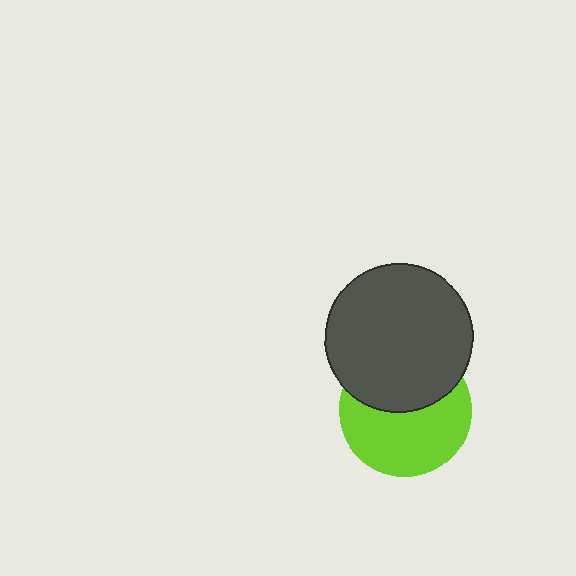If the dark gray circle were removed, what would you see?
You would see the complete lime circle.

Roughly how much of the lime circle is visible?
About half of it is visible (roughly 58%).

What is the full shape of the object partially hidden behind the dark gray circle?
The partially hidden object is a lime circle.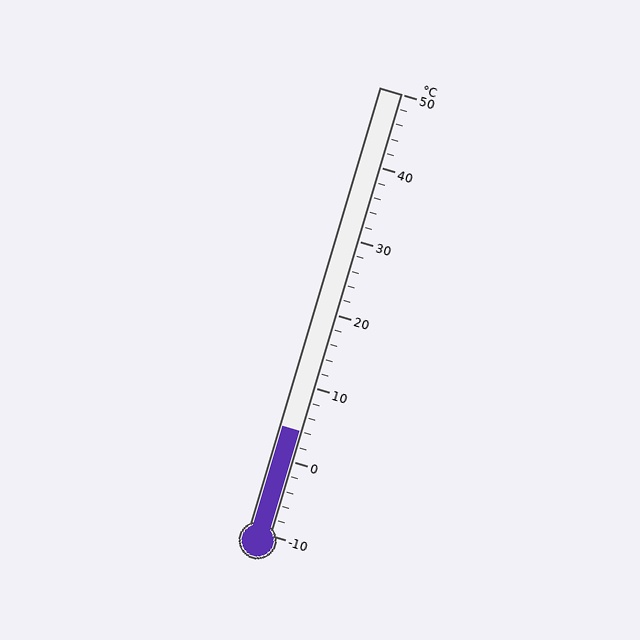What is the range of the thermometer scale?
The thermometer scale ranges from -10°C to 50°C.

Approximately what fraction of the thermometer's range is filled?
The thermometer is filled to approximately 25% of its range.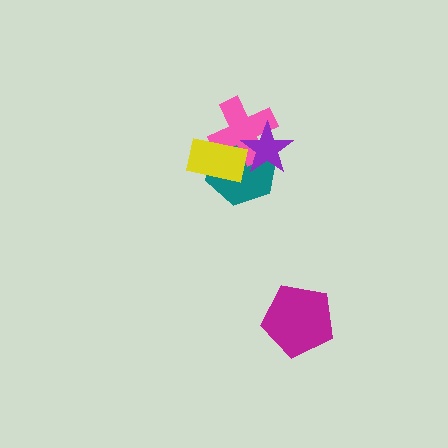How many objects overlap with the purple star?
2 objects overlap with the purple star.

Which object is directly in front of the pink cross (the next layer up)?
The purple star is directly in front of the pink cross.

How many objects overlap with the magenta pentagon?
0 objects overlap with the magenta pentagon.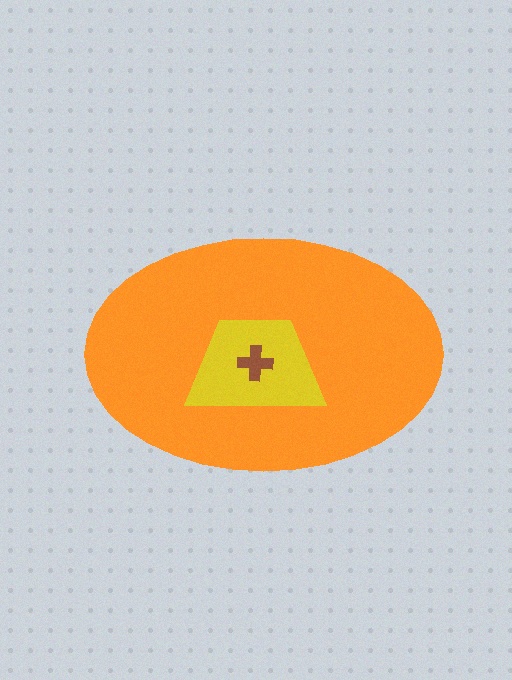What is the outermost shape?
The orange ellipse.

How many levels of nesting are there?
3.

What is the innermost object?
The brown cross.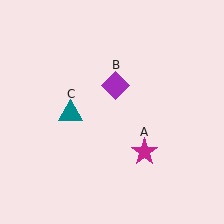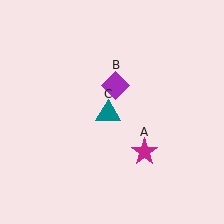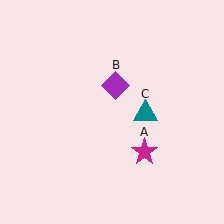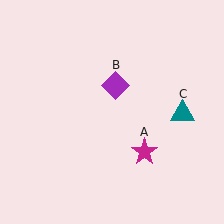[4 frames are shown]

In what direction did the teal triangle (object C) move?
The teal triangle (object C) moved right.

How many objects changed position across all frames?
1 object changed position: teal triangle (object C).